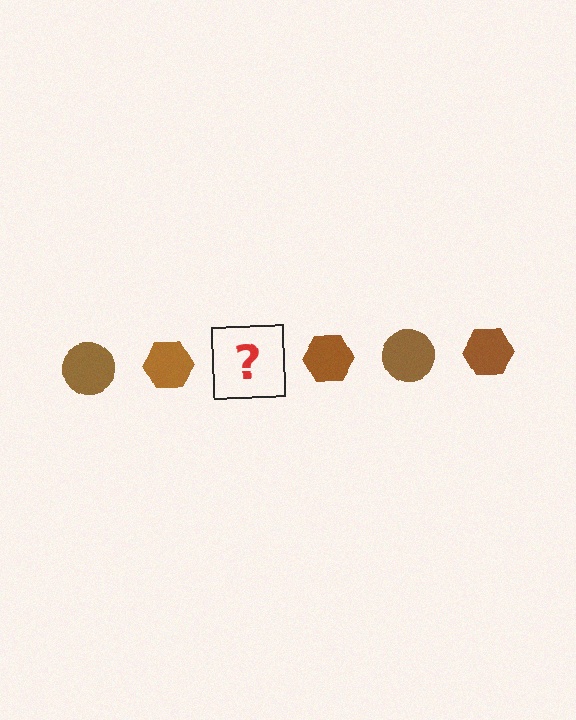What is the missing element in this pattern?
The missing element is a brown circle.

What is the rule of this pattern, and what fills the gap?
The rule is that the pattern cycles through circle, hexagon shapes in brown. The gap should be filled with a brown circle.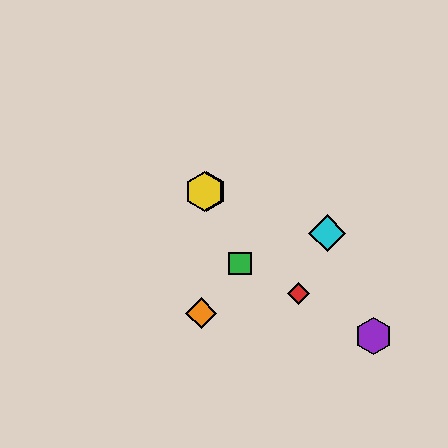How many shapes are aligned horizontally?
2 shapes (the blue hexagon, the yellow hexagon) are aligned horizontally.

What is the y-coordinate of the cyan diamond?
The cyan diamond is at y≈233.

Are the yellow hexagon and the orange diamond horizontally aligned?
No, the yellow hexagon is at y≈192 and the orange diamond is at y≈313.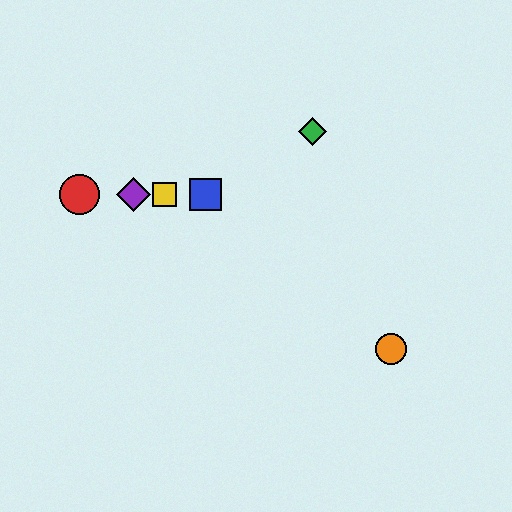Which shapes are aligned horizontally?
The red circle, the blue square, the yellow square, the purple diamond are aligned horizontally.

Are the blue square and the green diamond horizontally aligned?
No, the blue square is at y≈194 and the green diamond is at y≈131.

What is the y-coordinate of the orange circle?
The orange circle is at y≈349.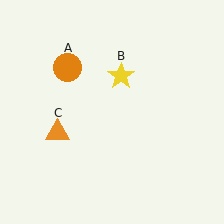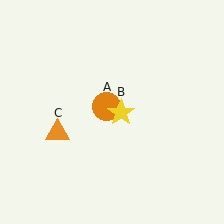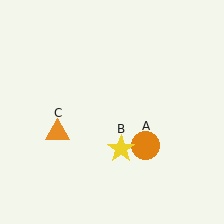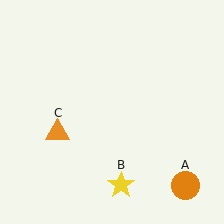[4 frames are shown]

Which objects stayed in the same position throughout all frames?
Orange triangle (object C) remained stationary.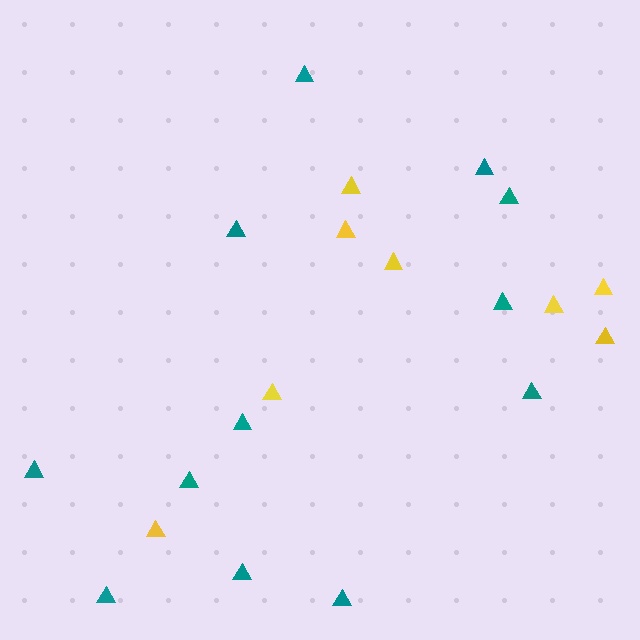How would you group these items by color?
There are 2 groups: one group of yellow triangles (8) and one group of teal triangles (12).